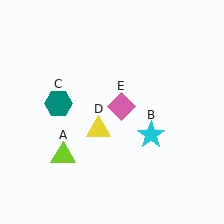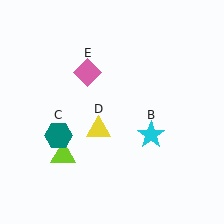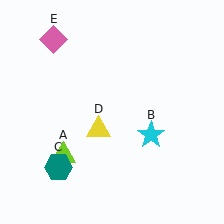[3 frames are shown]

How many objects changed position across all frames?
2 objects changed position: teal hexagon (object C), pink diamond (object E).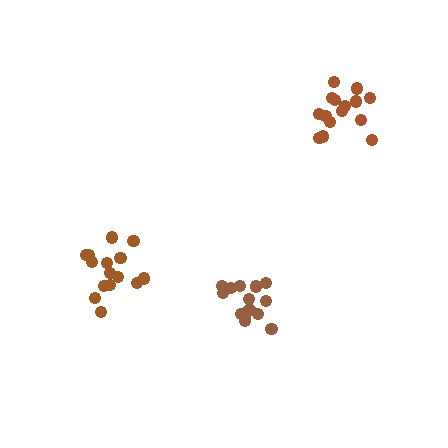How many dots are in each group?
Group 1: 14 dots, Group 2: 15 dots, Group 3: 15 dots (44 total).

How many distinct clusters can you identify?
There are 3 distinct clusters.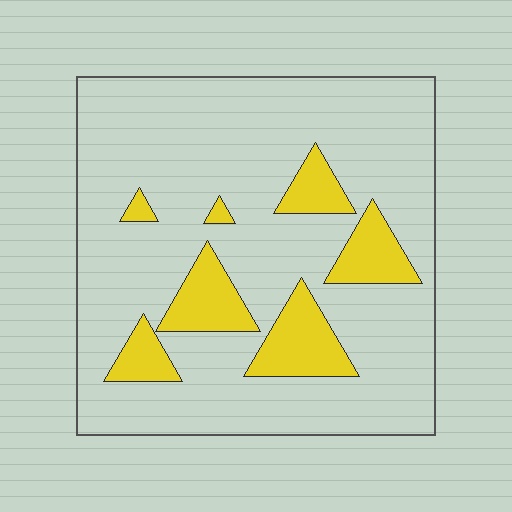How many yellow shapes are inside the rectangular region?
7.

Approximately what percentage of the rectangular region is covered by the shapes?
Approximately 15%.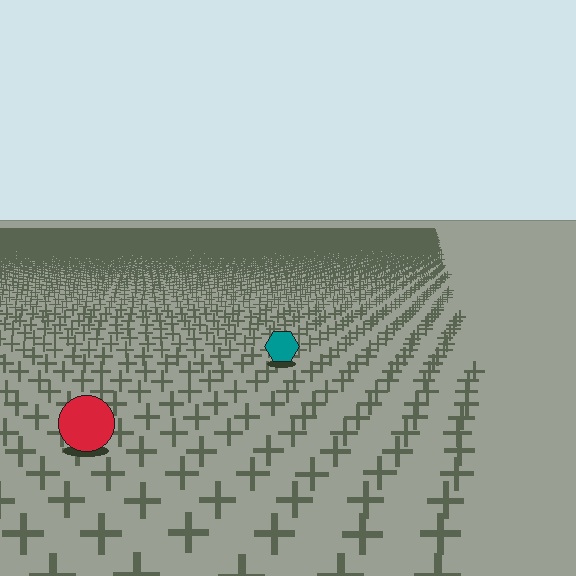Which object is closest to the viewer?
The red circle is closest. The texture marks near it are larger and more spread out.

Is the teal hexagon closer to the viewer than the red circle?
No. The red circle is closer — you can tell from the texture gradient: the ground texture is coarser near it.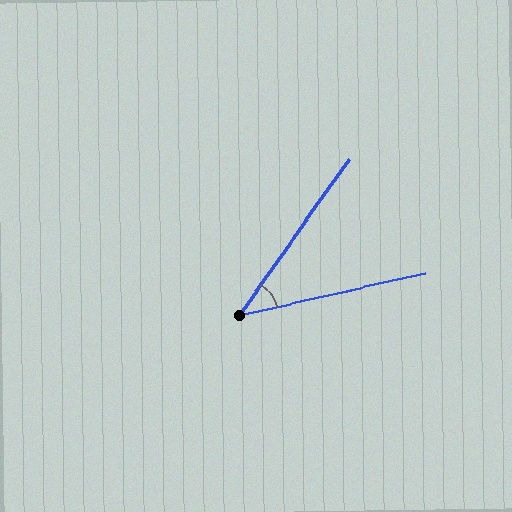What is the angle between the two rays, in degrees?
Approximately 42 degrees.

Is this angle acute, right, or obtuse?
It is acute.